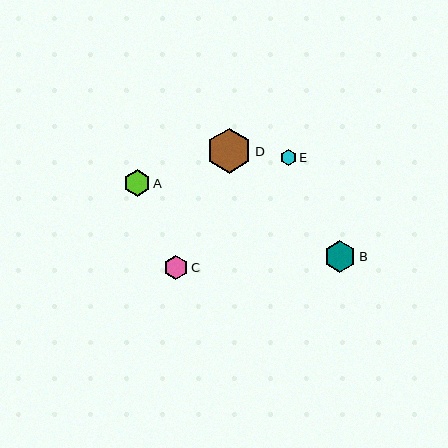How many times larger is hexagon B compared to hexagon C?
Hexagon B is approximately 1.4 times the size of hexagon C.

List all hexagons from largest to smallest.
From largest to smallest: D, B, A, C, E.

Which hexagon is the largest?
Hexagon D is the largest with a size of approximately 45 pixels.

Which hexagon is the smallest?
Hexagon E is the smallest with a size of approximately 16 pixels.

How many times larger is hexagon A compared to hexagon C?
Hexagon A is approximately 1.1 times the size of hexagon C.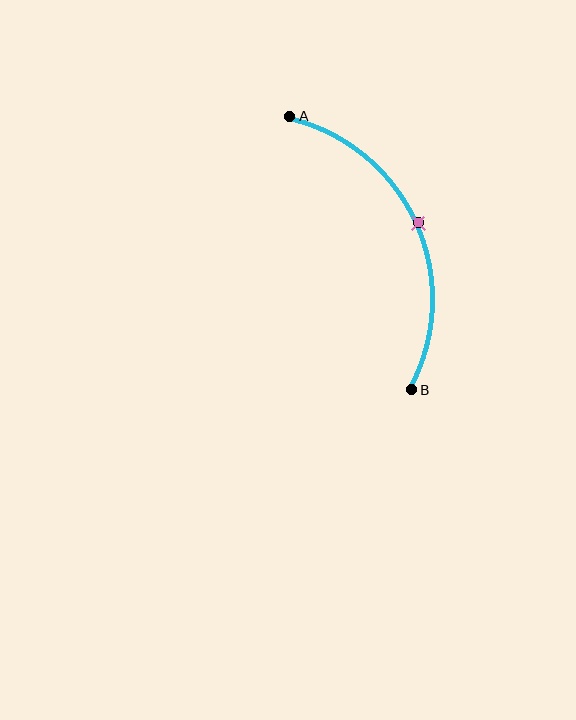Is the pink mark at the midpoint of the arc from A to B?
Yes. The pink mark lies on the arc at equal arc-length from both A and B — it is the arc midpoint.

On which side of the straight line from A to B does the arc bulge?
The arc bulges to the right of the straight line connecting A and B.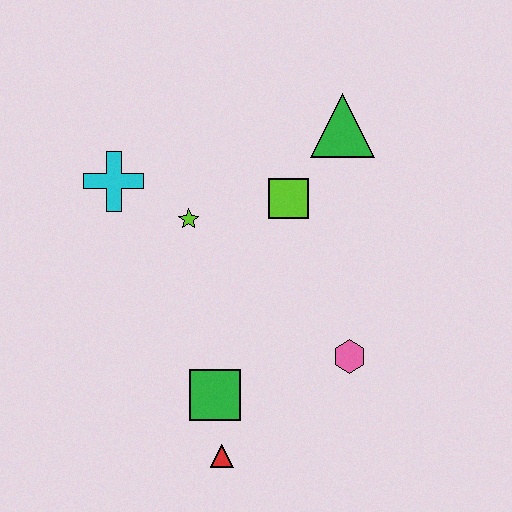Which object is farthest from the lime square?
The red triangle is farthest from the lime square.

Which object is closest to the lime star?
The cyan cross is closest to the lime star.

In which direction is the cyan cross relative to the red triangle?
The cyan cross is above the red triangle.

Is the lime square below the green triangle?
Yes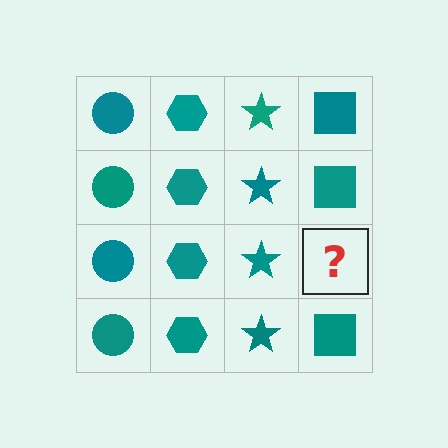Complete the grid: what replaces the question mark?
The question mark should be replaced with a teal square.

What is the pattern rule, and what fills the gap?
The rule is that each column has a consistent shape. The gap should be filled with a teal square.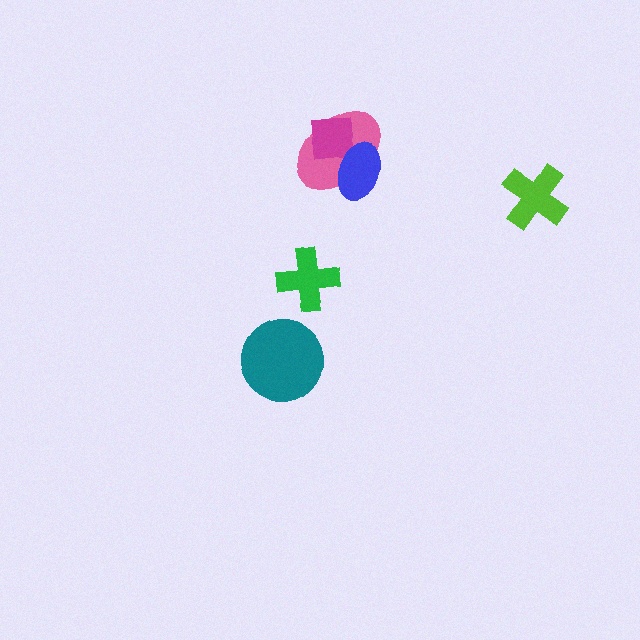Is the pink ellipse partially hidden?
Yes, it is partially covered by another shape.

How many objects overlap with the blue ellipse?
2 objects overlap with the blue ellipse.